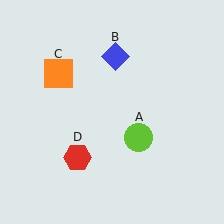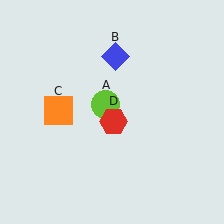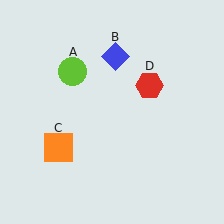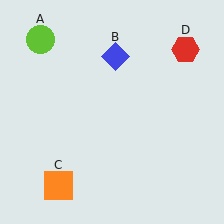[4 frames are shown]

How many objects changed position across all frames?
3 objects changed position: lime circle (object A), orange square (object C), red hexagon (object D).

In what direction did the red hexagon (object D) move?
The red hexagon (object D) moved up and to the right.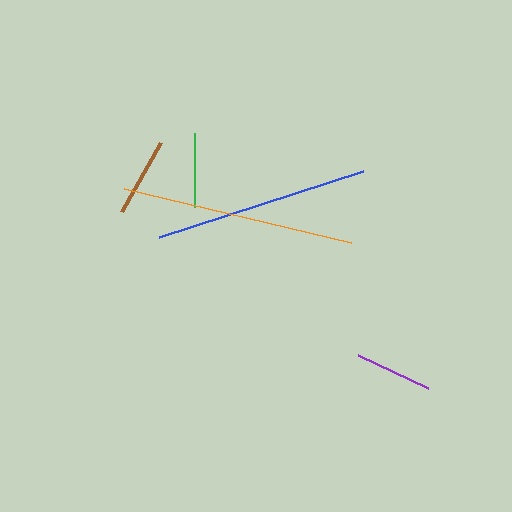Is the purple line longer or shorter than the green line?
The purple line is longer than the green line.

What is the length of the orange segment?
The orange segment is approximately 233 pixels long.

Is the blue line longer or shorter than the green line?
The blue line is longer than the green line.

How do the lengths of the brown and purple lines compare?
The brown and purple lines are approximately the same length.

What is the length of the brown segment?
The brown segment is approximately 79 pixels long.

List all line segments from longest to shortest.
From longest to shortest: orange, blue, brown, purple, green.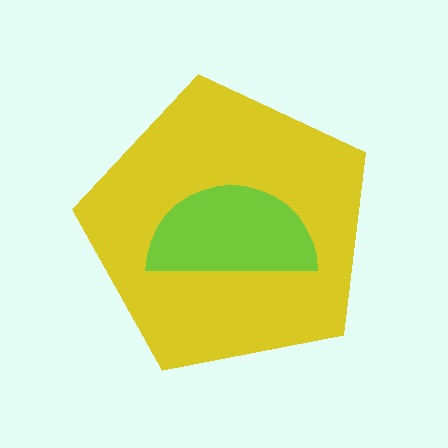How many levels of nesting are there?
2.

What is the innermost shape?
The lime semicircle.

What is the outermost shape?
The yellow pentagon.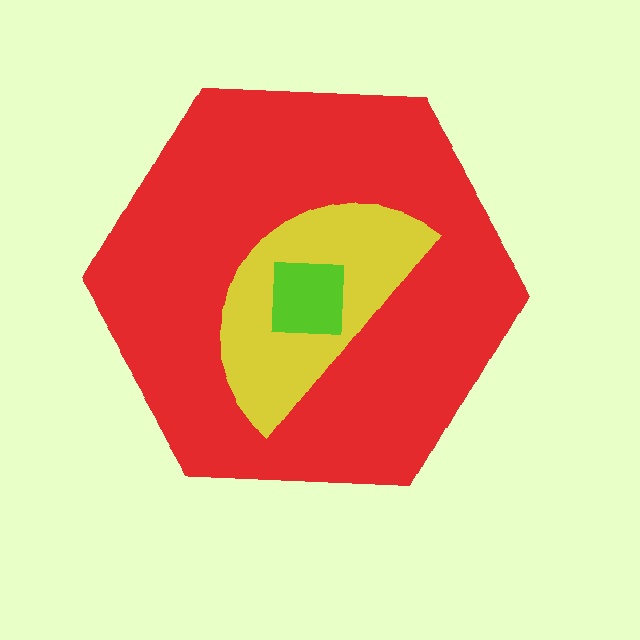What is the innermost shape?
The lime square.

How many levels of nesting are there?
3.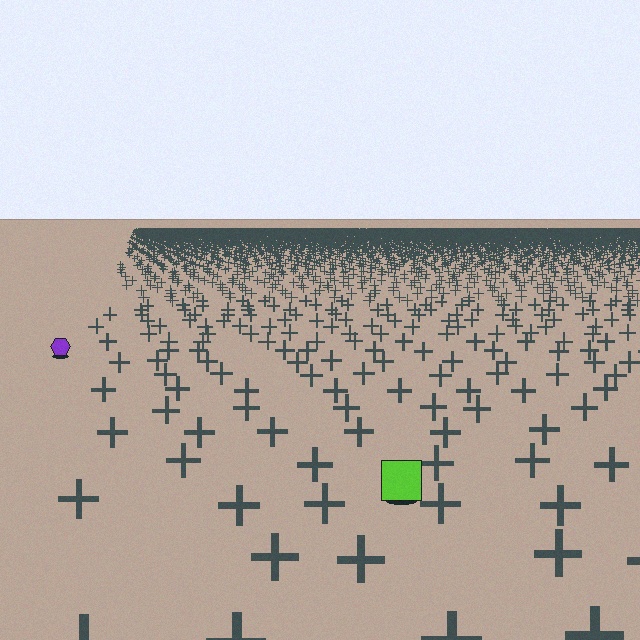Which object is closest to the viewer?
The lime square is closest. The texture marks near it are larger and more spread out.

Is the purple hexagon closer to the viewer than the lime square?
No. The lime square is closer — you can tell from the texture gradient: the ground texture is coarser near it.